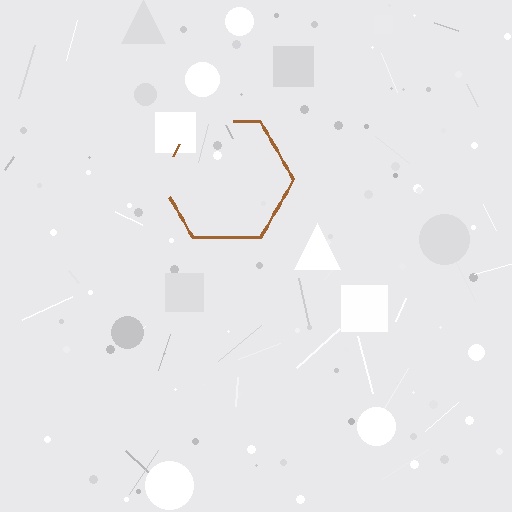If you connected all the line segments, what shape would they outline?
They would outline a hexagon.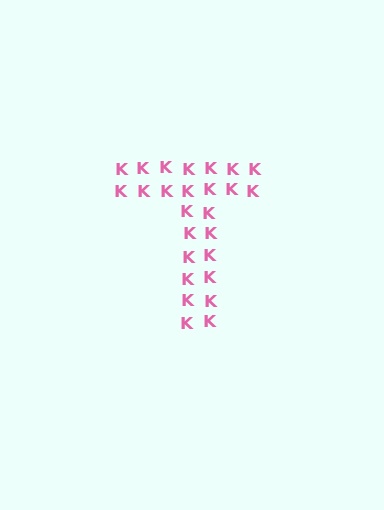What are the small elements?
The small elements are letter K's.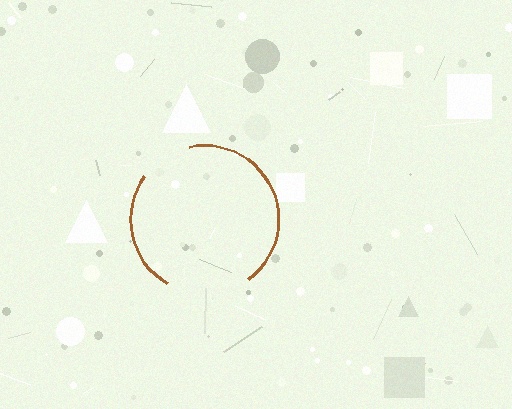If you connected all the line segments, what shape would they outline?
They would outline a circle.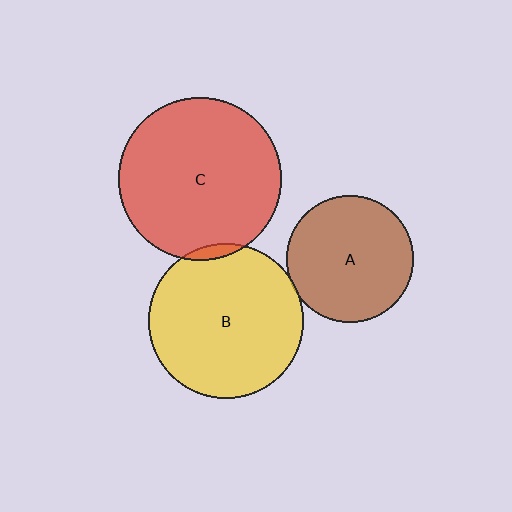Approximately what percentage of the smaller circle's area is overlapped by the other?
Approximately 5%.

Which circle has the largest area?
Circle C (red).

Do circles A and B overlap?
Yes.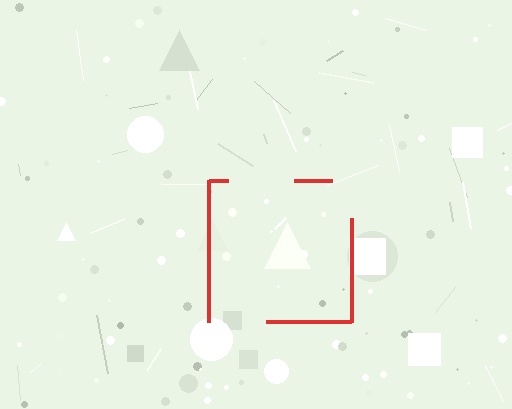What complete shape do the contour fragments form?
The contour fragments form a square.